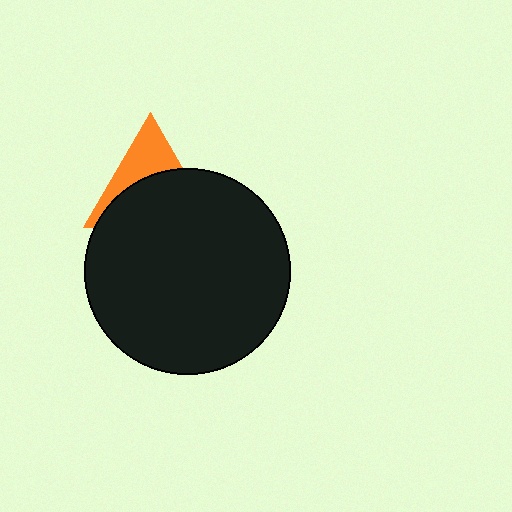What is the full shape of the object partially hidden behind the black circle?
The partially hidden object is an orange triangle.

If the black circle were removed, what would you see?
You would see the complete orange triangle.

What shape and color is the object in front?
The object in front is a black circle.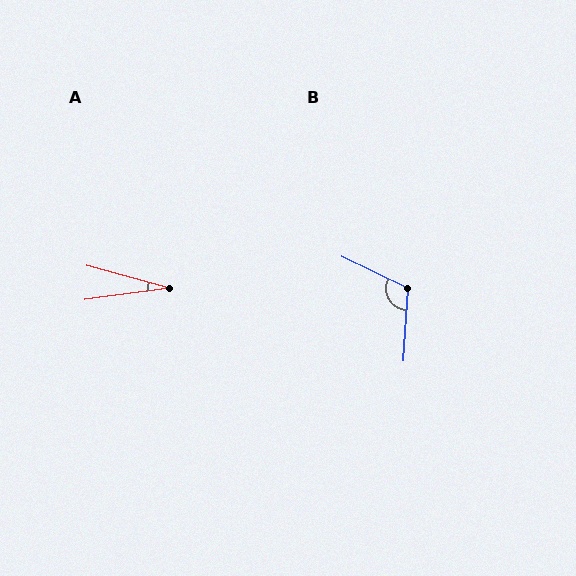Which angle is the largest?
B, at approximately 112 degrees.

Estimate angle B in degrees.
Approximately 112 degrees.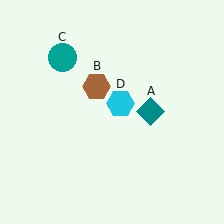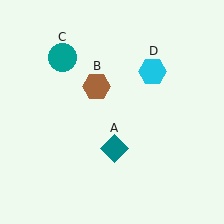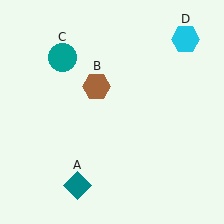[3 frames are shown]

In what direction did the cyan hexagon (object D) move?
The cyan hexagon (object D) moved up and to the right.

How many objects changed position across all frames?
2 objects changed position: teal diamond (object A), cyan hexagon (object D).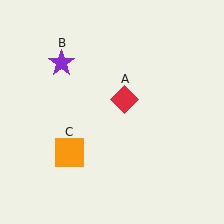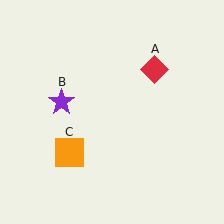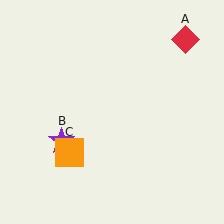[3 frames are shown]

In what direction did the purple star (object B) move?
The purple star (object B) moved down.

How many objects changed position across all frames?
2 objects changed position: red diamond (object A), purple star (object B).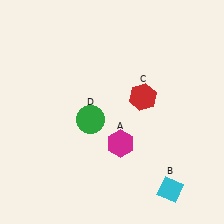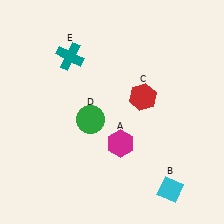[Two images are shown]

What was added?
A teal cross (E) was added in Image 2.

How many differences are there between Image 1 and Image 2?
There is 1 difference between the two images.